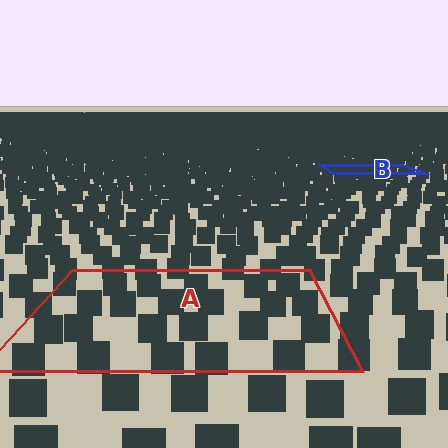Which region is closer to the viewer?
Region A is closer. The texture elements there are larger and more spread out.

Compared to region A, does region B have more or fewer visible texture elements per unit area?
Region B has more texture elements per unit area — they are packed more densely because it is farther away.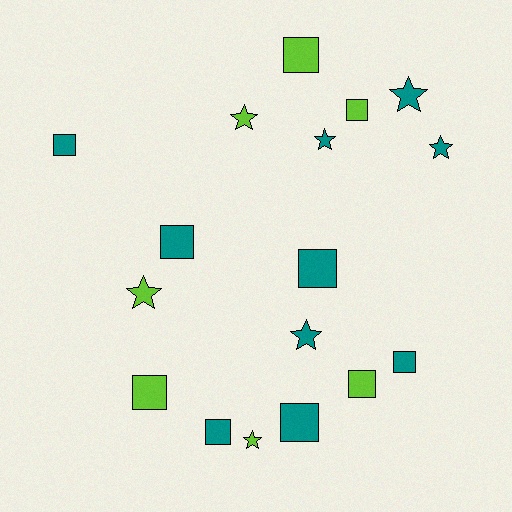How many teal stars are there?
There are 4 teal stars.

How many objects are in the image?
There are 17 objects.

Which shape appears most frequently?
Square, with 10 objects.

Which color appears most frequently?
Teal, with 10 objects.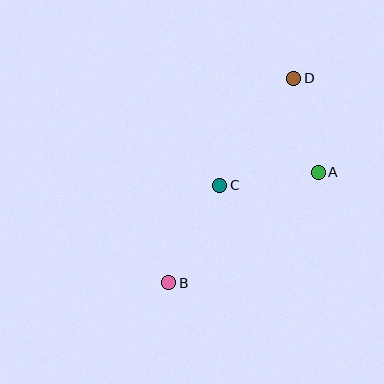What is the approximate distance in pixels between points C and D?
The distance between C and D is approximately 130 pixels.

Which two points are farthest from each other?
Points B and D are farthest from each other.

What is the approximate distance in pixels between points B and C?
The distance between B and C is approximately 111 pixels.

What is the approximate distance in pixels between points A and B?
The distance between A and B is approximately 186 pixels.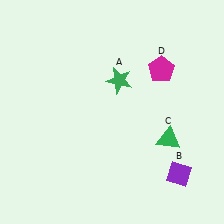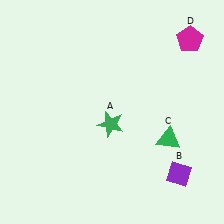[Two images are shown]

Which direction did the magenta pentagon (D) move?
The magenta pentagon (D) moved up.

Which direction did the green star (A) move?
The green star (A) moved down.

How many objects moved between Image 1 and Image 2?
2 objects moved between the two images.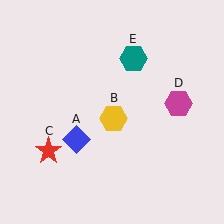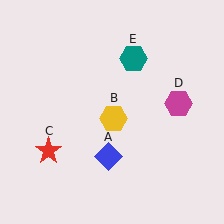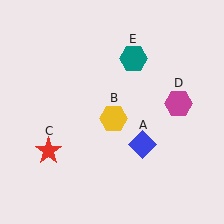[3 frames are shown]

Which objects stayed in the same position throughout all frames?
Yellow hexagon (object B) and red star (object C) and magenta hexagon (object D) and teal hexagon (object E) remained stationary.